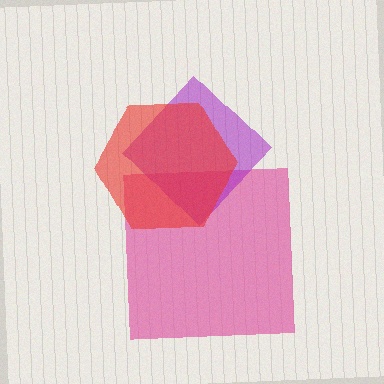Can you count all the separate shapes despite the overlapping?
Yes, there are 3 separate shapes.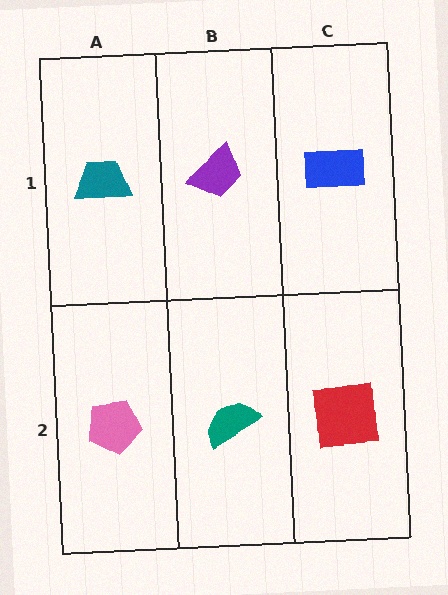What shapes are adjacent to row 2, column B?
A purple trapezoid (row 1, column B), a pink pentagon (row 2, column A), a red square (row 2, column C).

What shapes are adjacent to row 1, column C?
A red square (row 2, column C), a purple trapezoid (row 1, column B).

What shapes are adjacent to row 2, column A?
A teal trapezoid (row 1, column A), a teal semicircle (row 2, column B).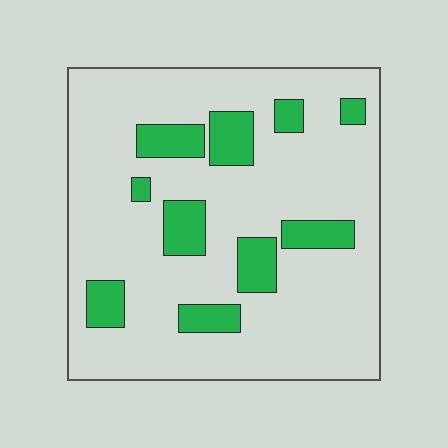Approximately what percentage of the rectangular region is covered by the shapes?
Approximately 20%.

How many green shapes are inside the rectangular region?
10.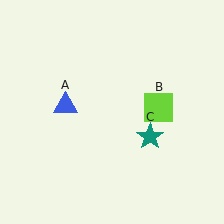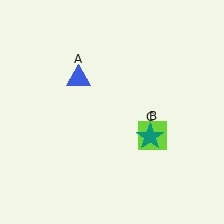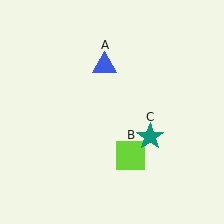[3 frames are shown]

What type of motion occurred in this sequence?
The blue triangle (object A), lime square (object B) rotated clockwise around the center of the scene.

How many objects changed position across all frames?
2 objects changed position: blue triangle (object A), lime square (object B).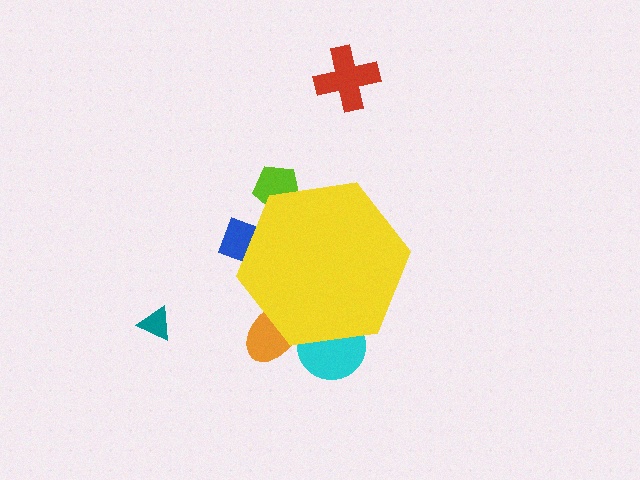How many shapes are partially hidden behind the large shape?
4 shapes are partially hidden.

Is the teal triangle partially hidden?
No, the teal triangle is fully visible.